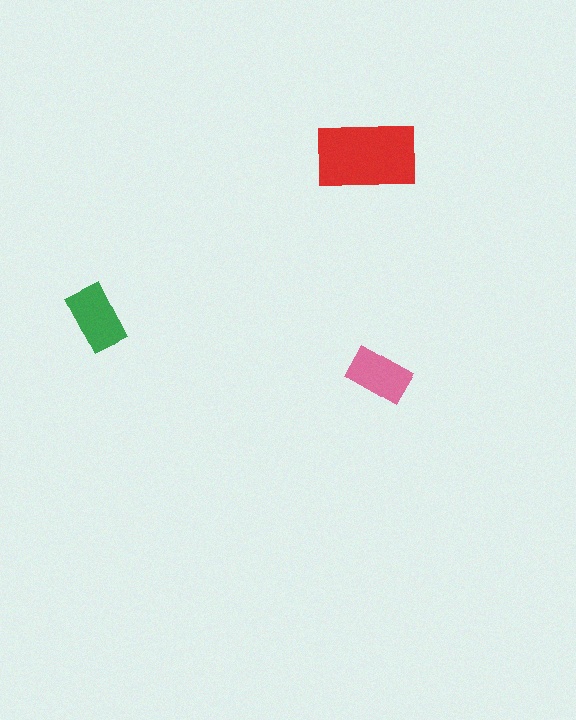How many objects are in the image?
There are 3 objects in the image.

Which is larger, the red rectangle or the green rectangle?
The red one.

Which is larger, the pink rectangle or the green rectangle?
The green one.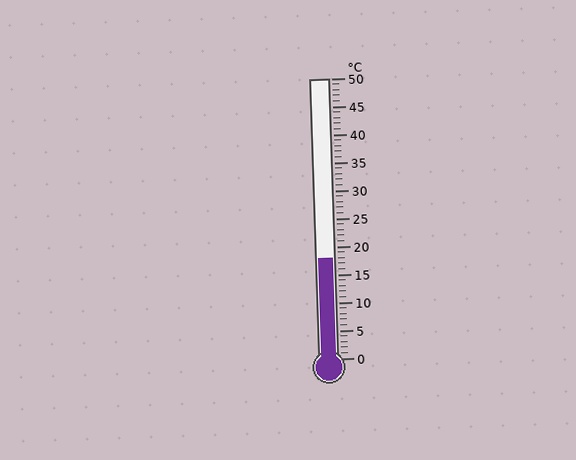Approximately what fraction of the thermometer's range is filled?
The thermometer is filled to approximately 35% of its range.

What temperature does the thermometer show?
The thermometer shows approximately 18°C.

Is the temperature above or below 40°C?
The temperature is below 40°C.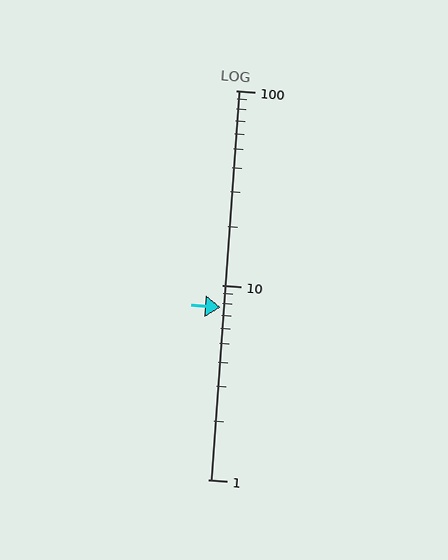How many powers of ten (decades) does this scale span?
The scale spans 2 decades, from 1 to 100.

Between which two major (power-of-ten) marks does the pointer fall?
The pointer is between 1 and 10.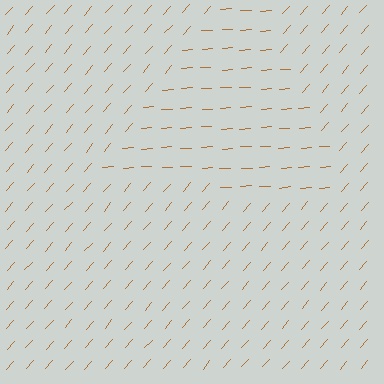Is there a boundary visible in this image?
Yes, there is a texture boundary formed by a change in line orientation.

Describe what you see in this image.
The image is filled with small brown line segments. A triangle region in the image has lines oriented differently from the surrounding lines, creating a visible texture boundary.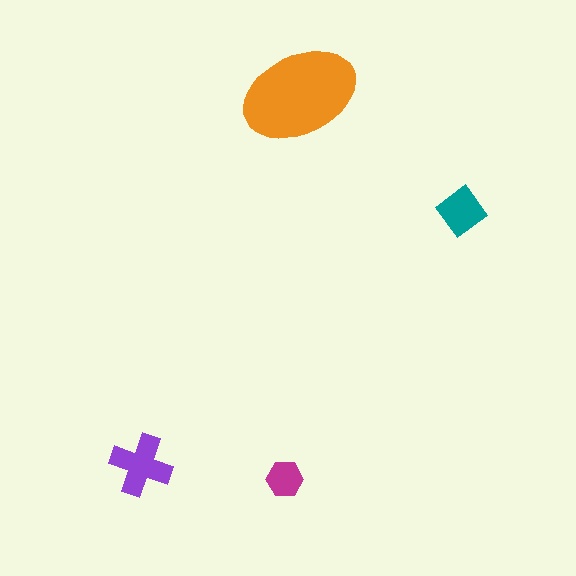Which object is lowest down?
The magenta hexagon is bottommost.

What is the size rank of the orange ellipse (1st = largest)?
1st.